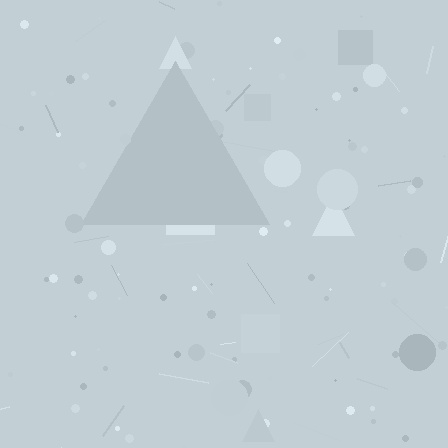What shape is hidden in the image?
A triangle is hidden in the image.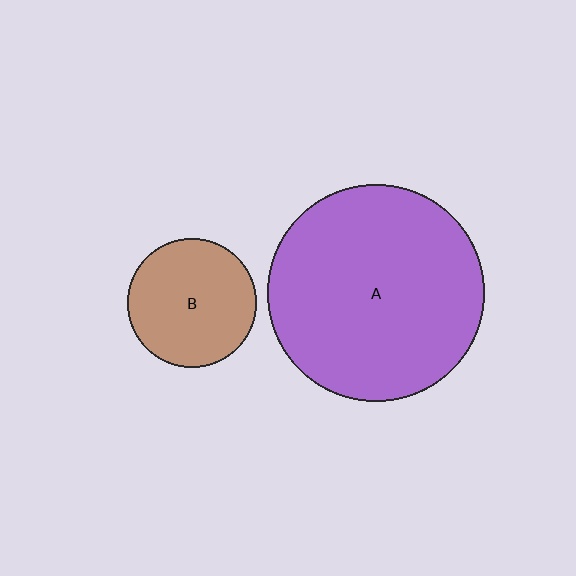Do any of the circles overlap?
No, none of the circles overlap.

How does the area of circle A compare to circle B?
Approximately 2.8 times.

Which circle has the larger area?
Circle A (purple).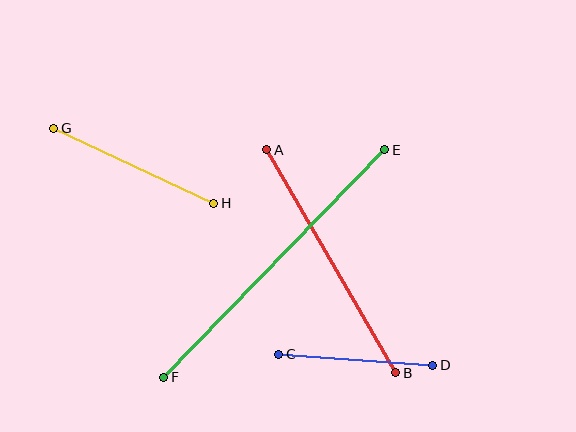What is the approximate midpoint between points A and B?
The midpoint is at approximately (331, 261) pixels.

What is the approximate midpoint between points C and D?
The midpoint is at approximately (356, 360) pixels.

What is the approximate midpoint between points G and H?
The midpoint is at approximately (134, 166) pixels.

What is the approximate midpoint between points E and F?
The midpoint is at approximately (274, 263) pixels.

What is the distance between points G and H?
The distance is approximately 176 pixels.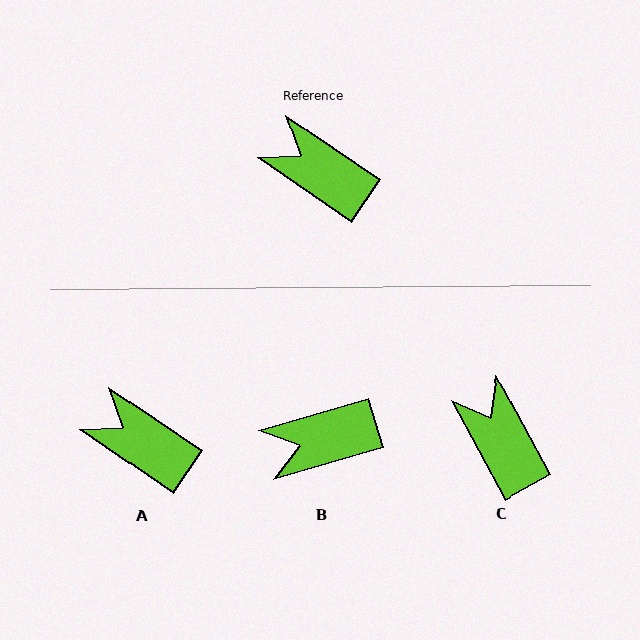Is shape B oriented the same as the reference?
No, it is off by about 51 degrees.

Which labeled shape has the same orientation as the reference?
A.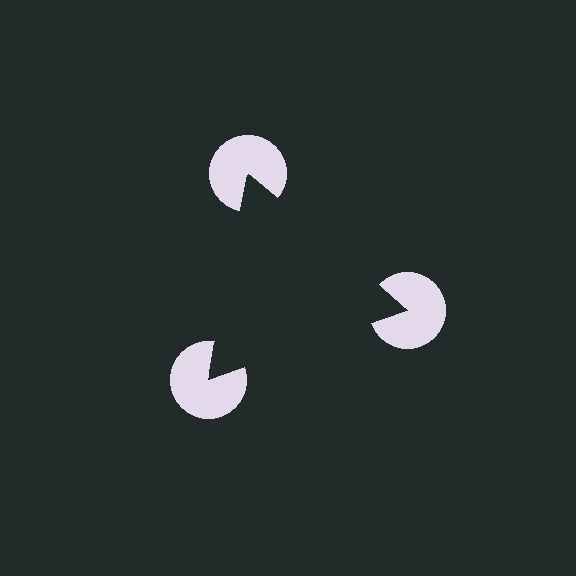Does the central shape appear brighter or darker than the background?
It typically appears slightly darker than the background, even though no actual brightness change is drawn.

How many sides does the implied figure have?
3 sides.